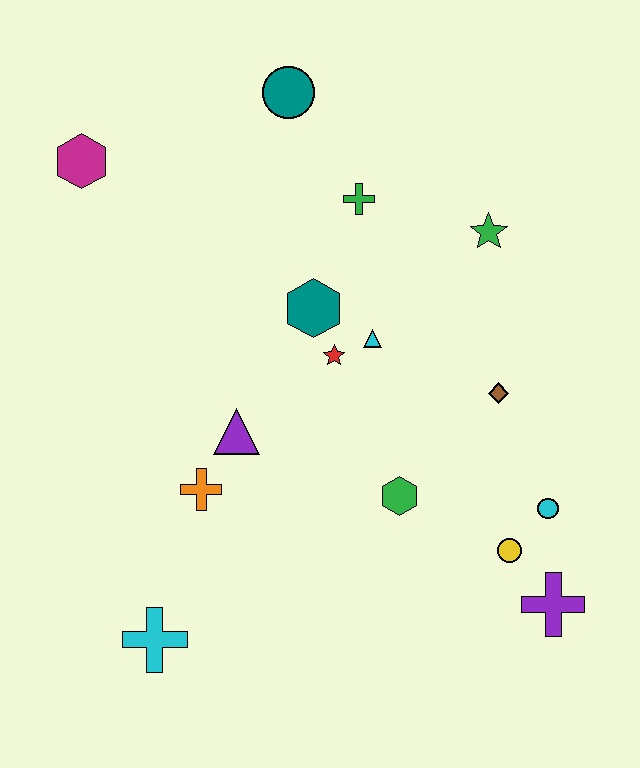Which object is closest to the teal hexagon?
The red star is closest to the teal hexagon.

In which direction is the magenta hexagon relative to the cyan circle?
The magenta hexagon is to the left of the cyan circle.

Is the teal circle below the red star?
No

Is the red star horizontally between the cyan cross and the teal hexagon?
No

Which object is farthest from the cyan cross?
The teal circle is farthest from the cyan cross.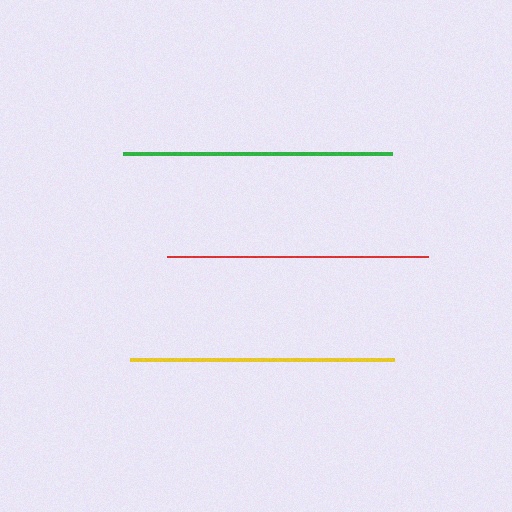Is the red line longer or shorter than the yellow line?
The yellow line is longer than the red line.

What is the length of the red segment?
The red segment is approximately 261 pixels long.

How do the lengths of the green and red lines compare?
The green and red lines are approximately the same length.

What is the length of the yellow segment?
The yellow segment is approximately 264 pixels long.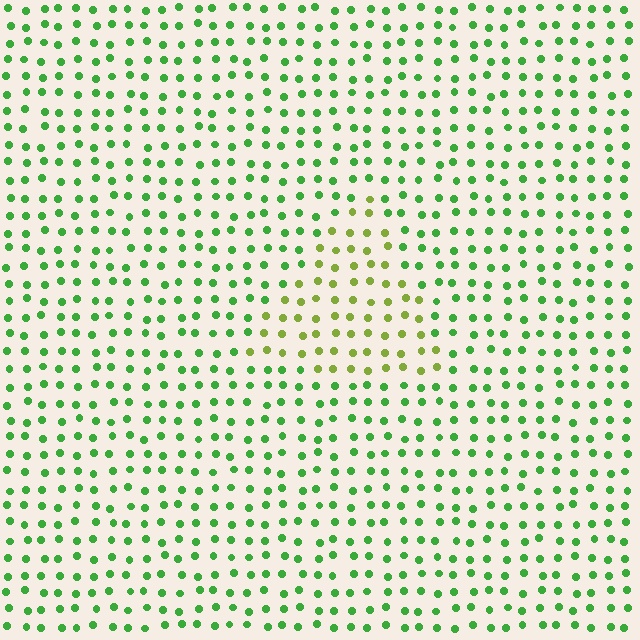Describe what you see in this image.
The image is filled with small green elements in a uniform arrangement. A triangle-shaped region is visible where the elements are tinted to a slightly different hue, forming a subtle color boundary.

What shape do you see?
I see a triangle.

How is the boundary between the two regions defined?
The boundary is defined purely by a slight shift in hue (about 38 degrees). Spacing, size, and orientation are identical on both sides.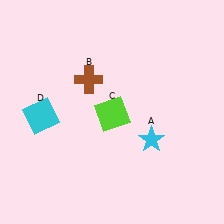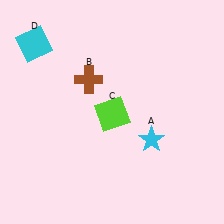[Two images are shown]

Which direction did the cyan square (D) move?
The cyan square (D) moved up.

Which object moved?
The cyan square (D) moved up.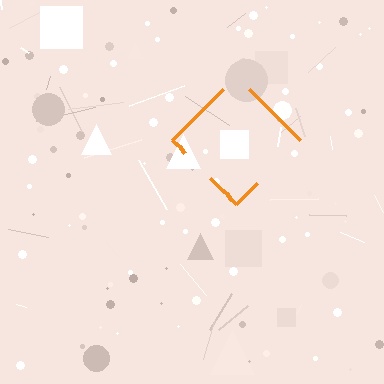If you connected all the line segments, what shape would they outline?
They would outline a diamond.